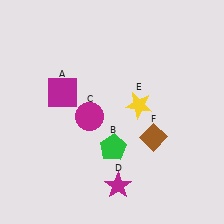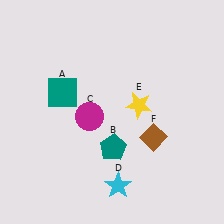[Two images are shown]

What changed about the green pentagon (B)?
In Image 1, B is green. In Image 2, it changed to teal.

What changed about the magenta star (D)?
In Image 1, D is magenta. In Image 2, it changed to cyan.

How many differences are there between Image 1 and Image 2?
There are 3 differences between the two images.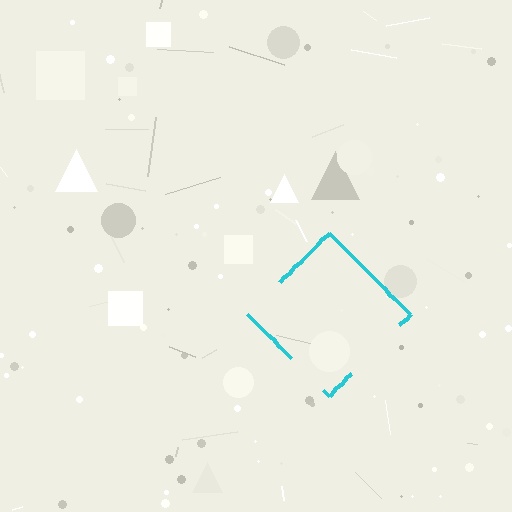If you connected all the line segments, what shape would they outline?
They would outline a diamond.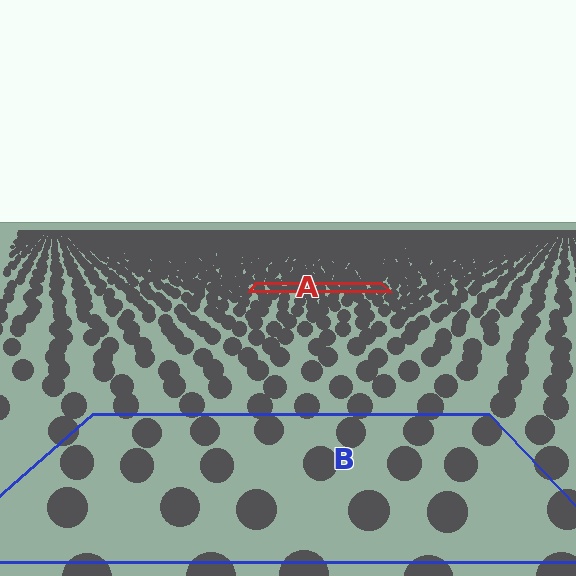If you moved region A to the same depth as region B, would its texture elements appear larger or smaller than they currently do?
They would appear larger. At a closer depth, the same texture elements are projected at a bigger on-screen size.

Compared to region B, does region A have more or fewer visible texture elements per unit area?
Region A has more texture elements per unit area — they are packed more densely because it is farther away.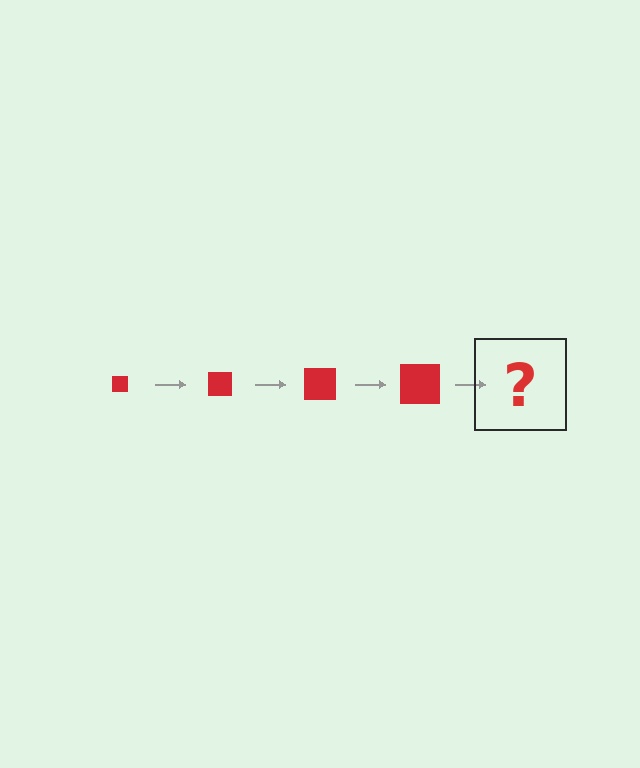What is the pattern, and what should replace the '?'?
The pattern is that the square gets progressively larger each step. The '?' should be a red square, larger than the previous one.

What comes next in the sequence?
The next element should be a red square, larger than the previous one.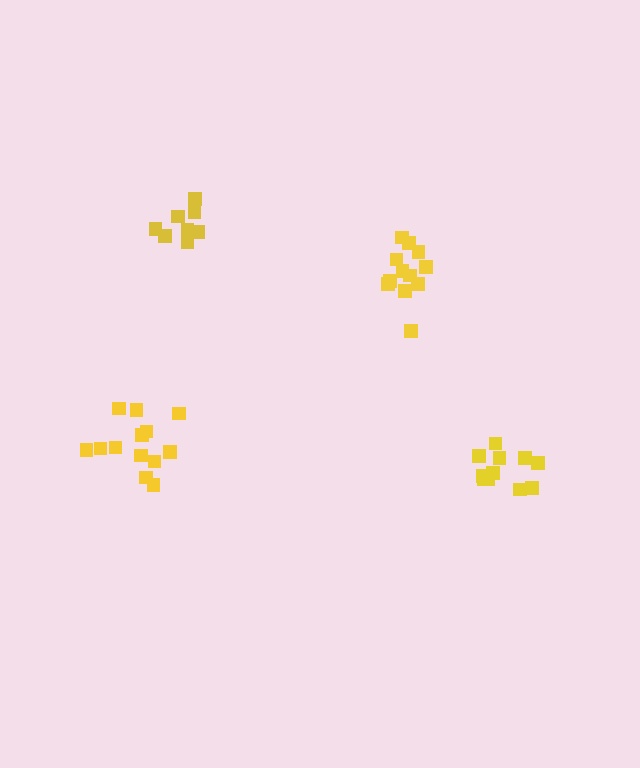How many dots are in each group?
Group 1: 11 dots, Group 2: 12 dots, Group 3: 13 dots, Group 4: 8 dots (44 total).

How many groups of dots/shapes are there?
There are 4 groups.